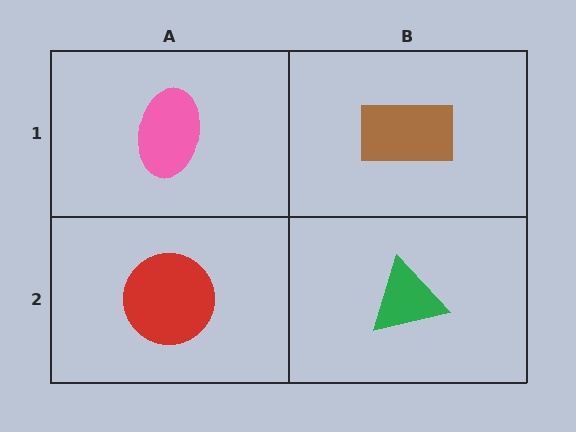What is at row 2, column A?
A red circle.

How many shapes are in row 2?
2 shapes.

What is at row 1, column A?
A pink ellipse.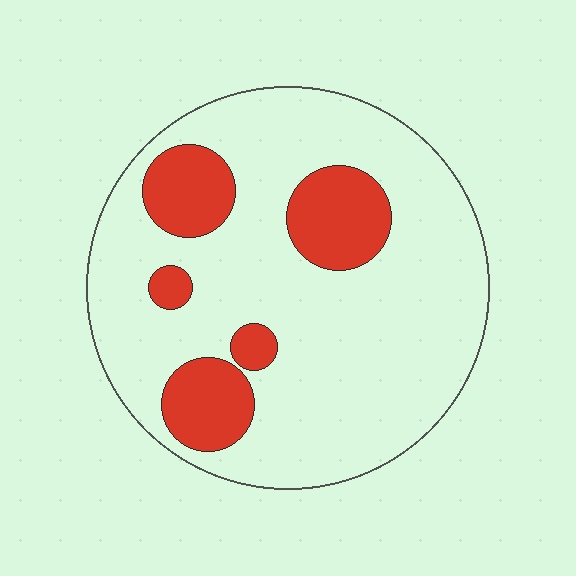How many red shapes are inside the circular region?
5.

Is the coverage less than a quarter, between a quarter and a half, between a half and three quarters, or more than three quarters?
Less than a quarter.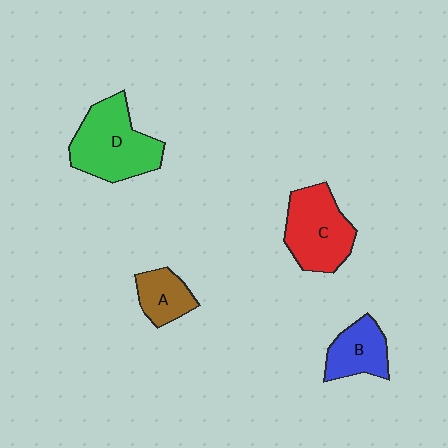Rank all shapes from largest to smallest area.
From largest to smallest: D (green), C (red), B (blue), A (brown).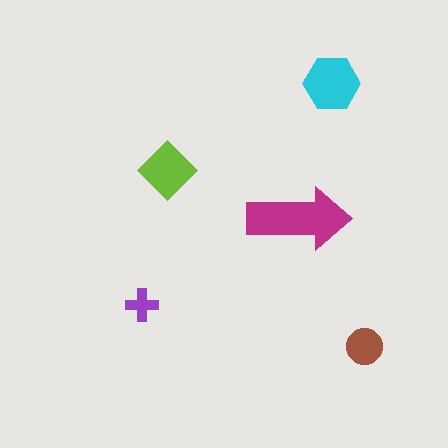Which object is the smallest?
The purple cross.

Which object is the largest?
The magenta arrow.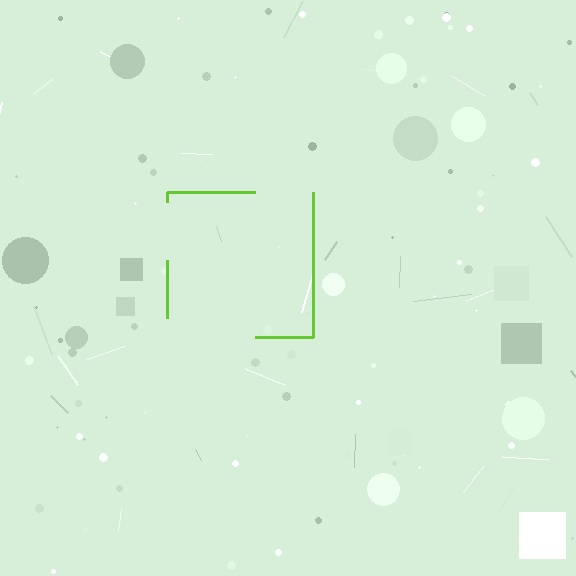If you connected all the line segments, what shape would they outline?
They would outline a square.